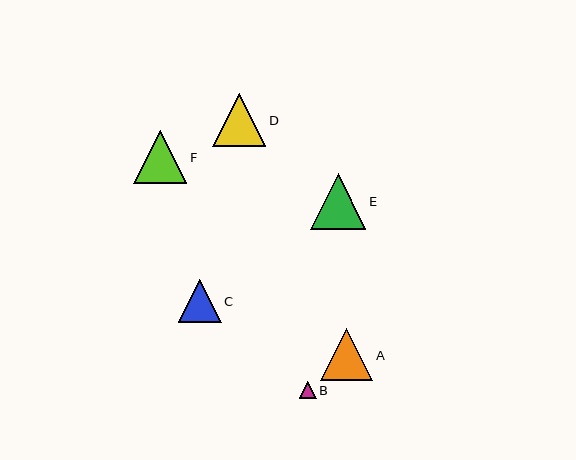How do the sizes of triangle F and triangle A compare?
Triangle F and triangle A are approximately the same size.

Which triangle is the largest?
Triangle E is the largest with a size of approximately 55 pixels.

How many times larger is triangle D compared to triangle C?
Triangle D is approximately 1.2 times the size of triangle C.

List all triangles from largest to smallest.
From largest to smallest: E, F, D, A, C, B.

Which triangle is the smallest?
Triangle B is the smallest with a size of approximately 17 pixels.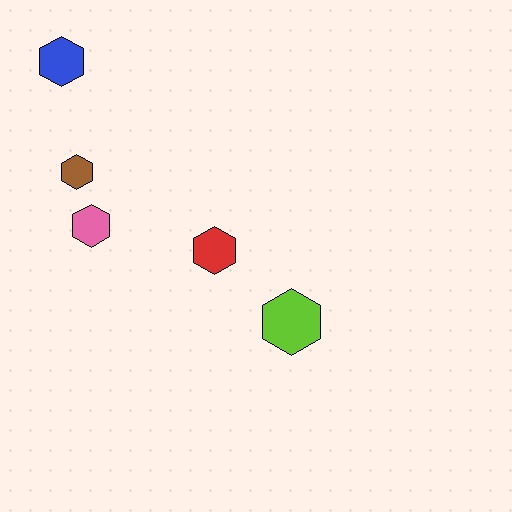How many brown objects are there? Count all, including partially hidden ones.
There is 1 brown object.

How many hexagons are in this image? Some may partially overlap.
There are 5 hexagons.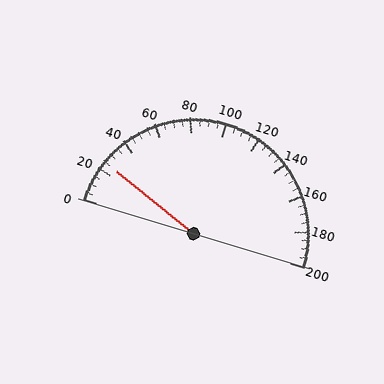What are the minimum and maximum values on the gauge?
The gauge ranges from 0 to 200.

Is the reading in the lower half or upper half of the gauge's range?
The reading is in the lower half of the range (0 to 200).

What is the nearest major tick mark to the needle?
The nearest major tick mark is 20.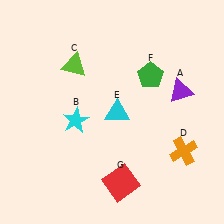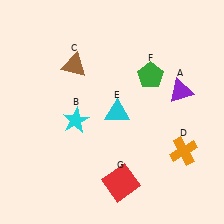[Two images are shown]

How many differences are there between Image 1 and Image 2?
There is 1 difference between the two images.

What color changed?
The triangle (C) changed from lime in Image 1 to brown in Image 2.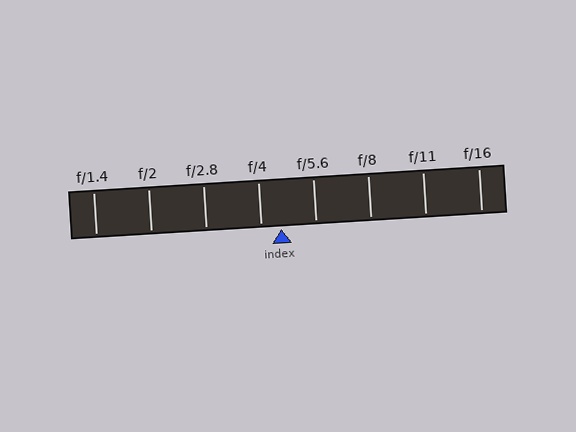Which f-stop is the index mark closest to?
The index mark is closest to f/4.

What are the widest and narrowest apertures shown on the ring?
The widest aperture shown is f/1.4 and the narrowest is f/16.